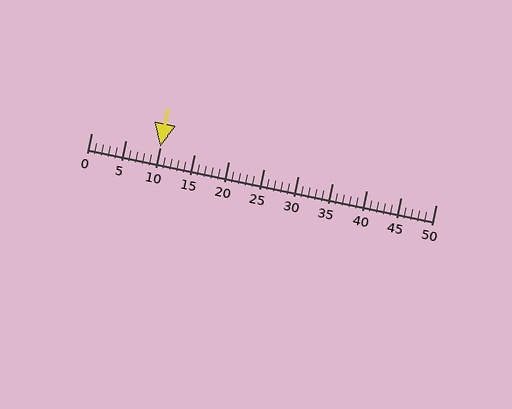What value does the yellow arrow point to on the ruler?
The yellow arrow points to approximately 10.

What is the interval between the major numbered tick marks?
The major tick marks are spaced 5 units apart.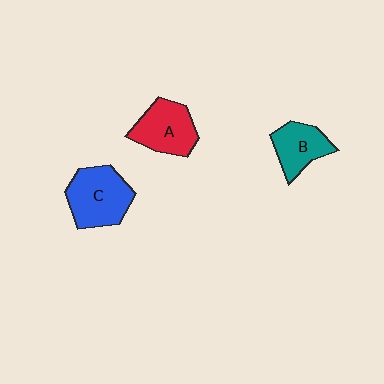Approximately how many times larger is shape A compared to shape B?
Approximately 1.2 times.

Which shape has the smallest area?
Shape B (teal).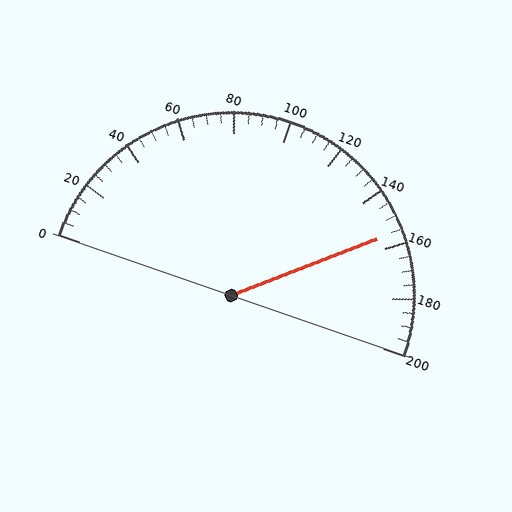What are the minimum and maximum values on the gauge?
The gauge ranges from 0 to 200.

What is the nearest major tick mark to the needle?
The nearest major tick mark is 160.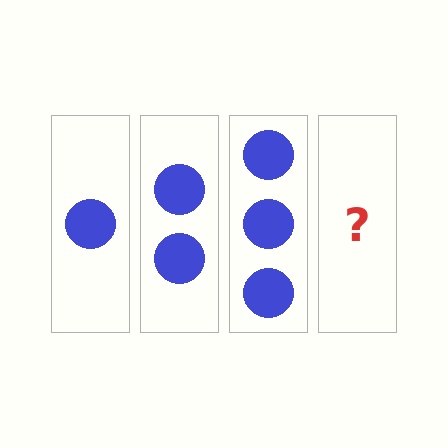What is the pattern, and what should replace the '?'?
The pattern is that each step adds one more circle. The '?' should be 4 circles.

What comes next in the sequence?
The next element should be 4 circles.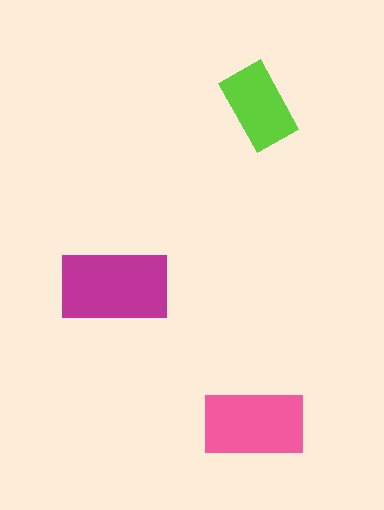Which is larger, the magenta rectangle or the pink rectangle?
The magenta one.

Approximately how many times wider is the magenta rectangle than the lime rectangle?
About 1.5 times wider.